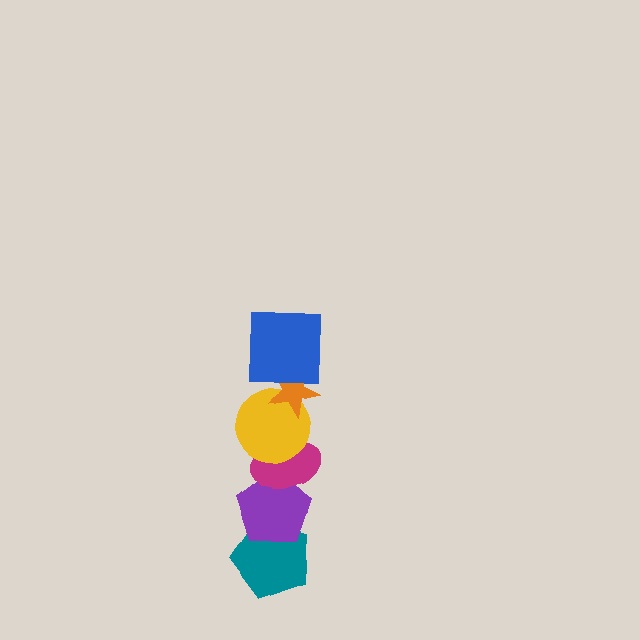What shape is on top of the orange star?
The blue square is on top of the orange star.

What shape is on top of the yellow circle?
The orange star is on top of the yellow circle.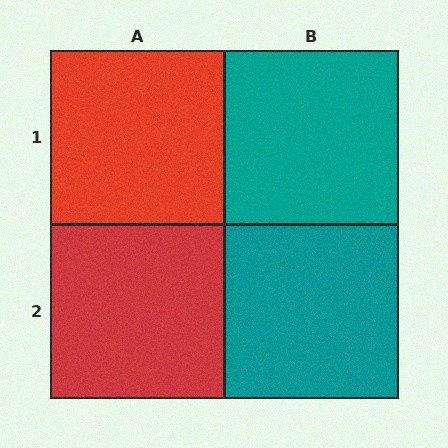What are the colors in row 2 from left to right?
Red, teal.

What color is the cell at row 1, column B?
Teal.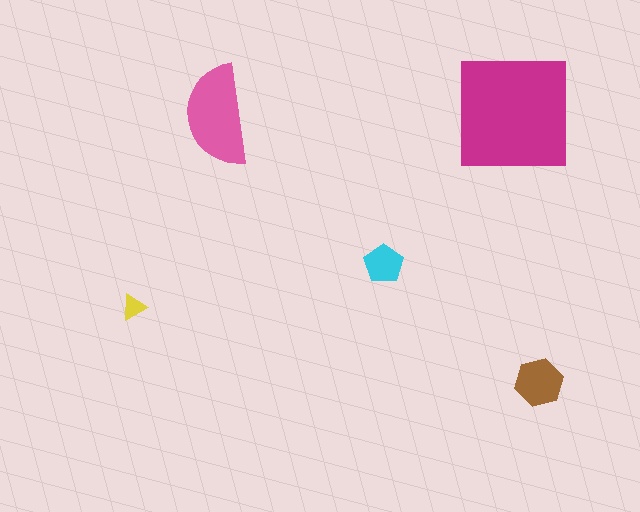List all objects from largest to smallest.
The magenta square, the pink semicircle, the brown hexagon, the cyan pentagon, the yellow triangle.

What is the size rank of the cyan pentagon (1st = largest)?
4th.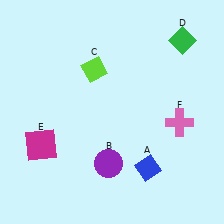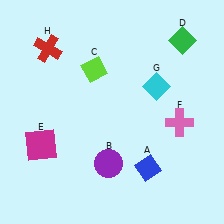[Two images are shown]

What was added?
A cyan diamond (G), a red cross (H) were added in Image 2.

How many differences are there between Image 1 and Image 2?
There are 2 differences between the two images.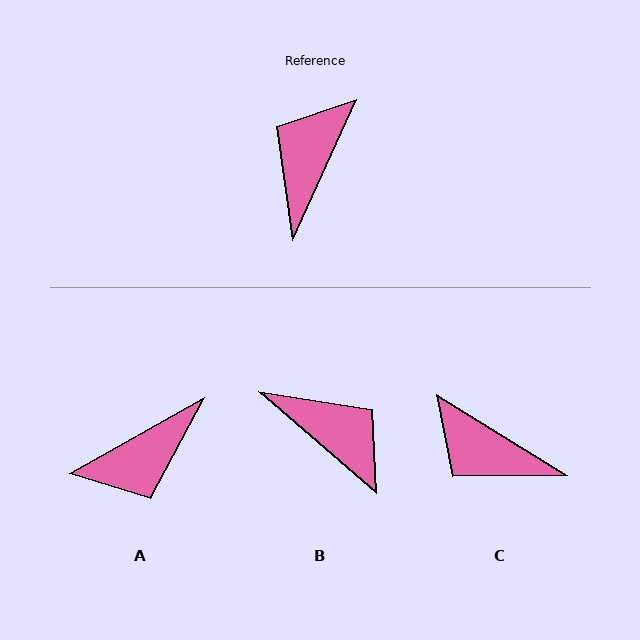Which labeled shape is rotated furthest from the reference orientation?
A, about 144 degrees away.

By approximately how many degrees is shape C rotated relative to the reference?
Approximately 83 degrees counter-clockwise.